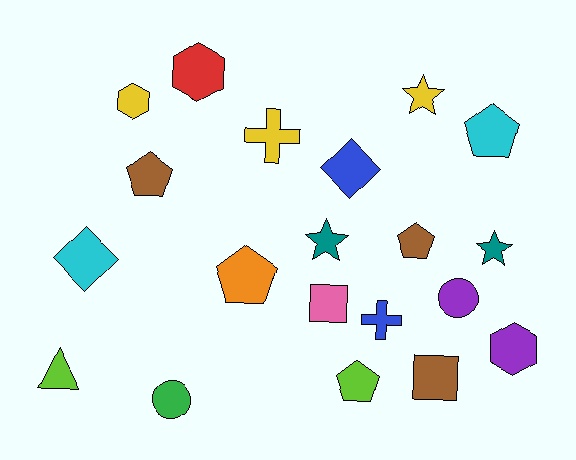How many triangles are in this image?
There is 1 triangle.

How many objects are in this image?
There are 20 objects.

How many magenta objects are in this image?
There are no magenta objects.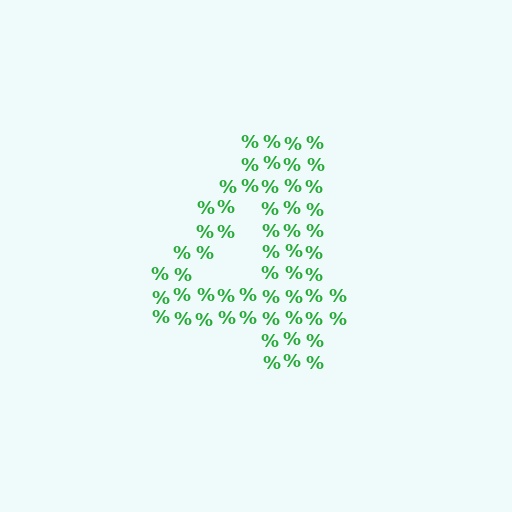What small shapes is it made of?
It is made of small percent signs.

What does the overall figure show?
The overall figure shows the digit 4.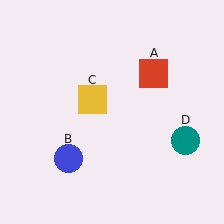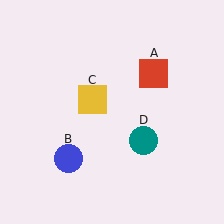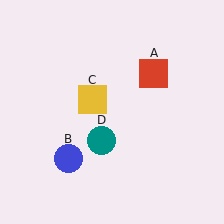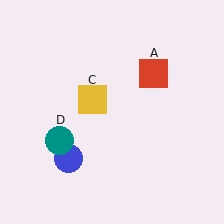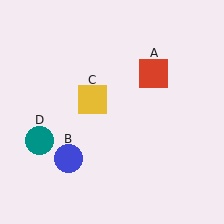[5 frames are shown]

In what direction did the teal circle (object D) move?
The teal circle (object D) moved left.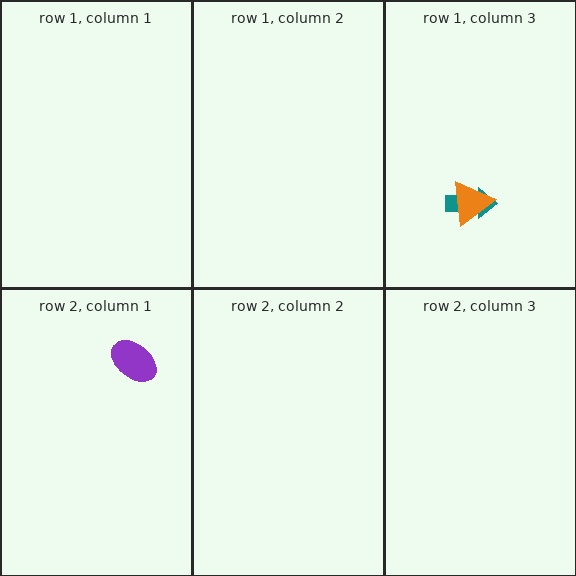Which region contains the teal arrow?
The row 1, column 3 region.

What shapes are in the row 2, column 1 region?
The purple ellipse.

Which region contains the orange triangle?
The row 1, column 3 region.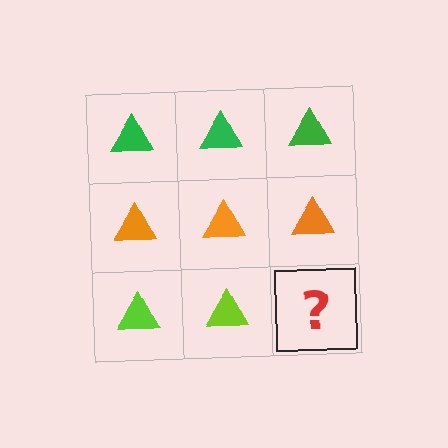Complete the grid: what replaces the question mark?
The question mark should be replaced with a lime triangle.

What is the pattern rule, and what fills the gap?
The rule is that each row has a consistent color. The gap should be filled with a lime triangle.